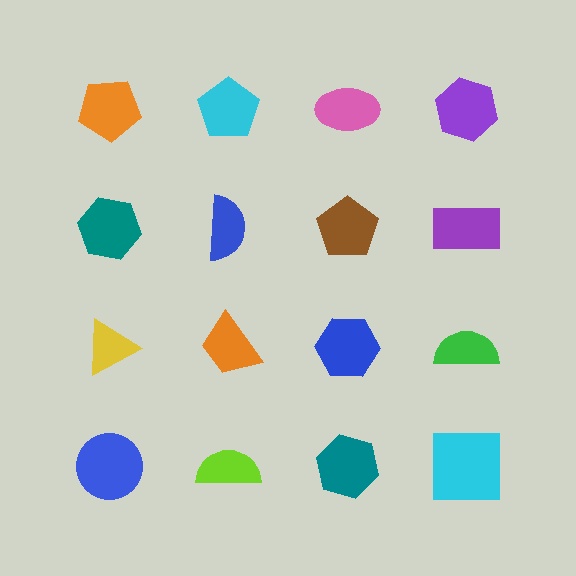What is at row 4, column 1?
A blue circle.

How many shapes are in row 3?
4 shapes.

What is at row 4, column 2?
A lime semicircle.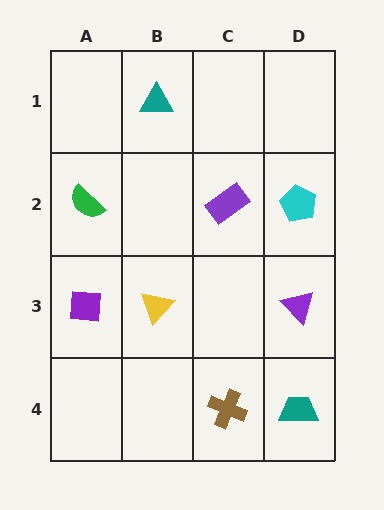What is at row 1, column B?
A teal triangle.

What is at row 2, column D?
A cyan pentagon.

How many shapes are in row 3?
3 shapes.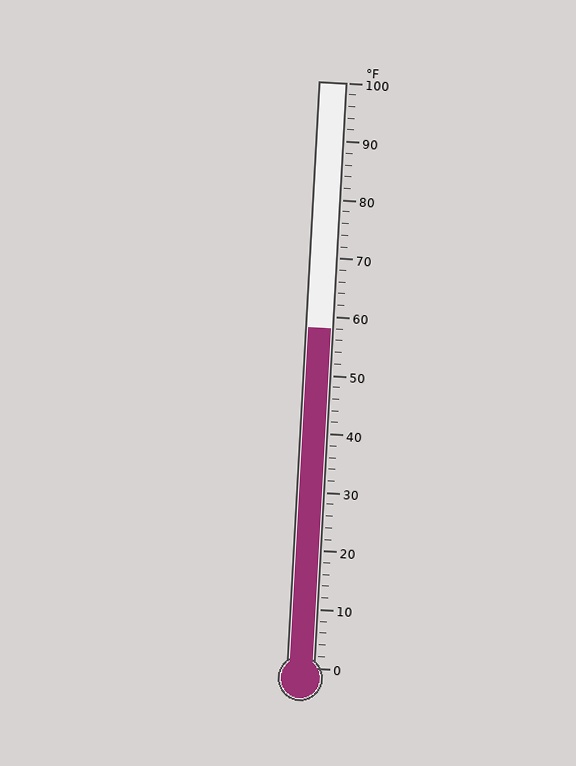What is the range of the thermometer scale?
The thermometer scale ranges from 0°F to 100°F.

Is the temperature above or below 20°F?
The temperature is above 20°F.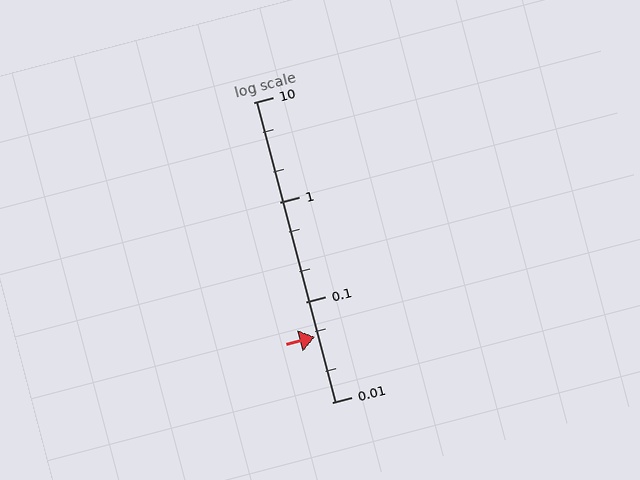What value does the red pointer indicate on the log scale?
The pointer indicates approximately 0.045.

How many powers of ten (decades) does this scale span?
The scale spans 3 decades, from 0.01 to 10.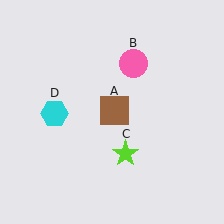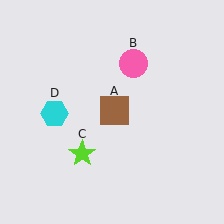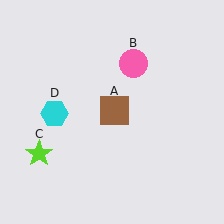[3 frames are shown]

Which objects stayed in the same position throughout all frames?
Brown square (object A) and pink circle (object B) and cyan hexagon (object D) remained stationary.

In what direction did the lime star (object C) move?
The lime star (object C) moved left.